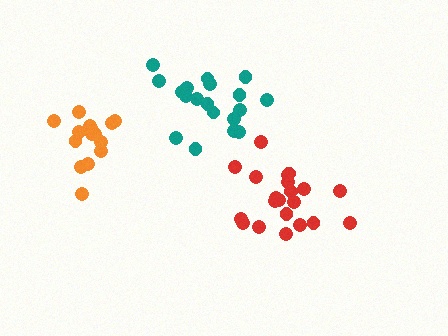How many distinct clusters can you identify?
There are 3 distinct clusters.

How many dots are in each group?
Group 1: 21 dots, Group 2: 15 dots, Group 3: 19 dots (55 total).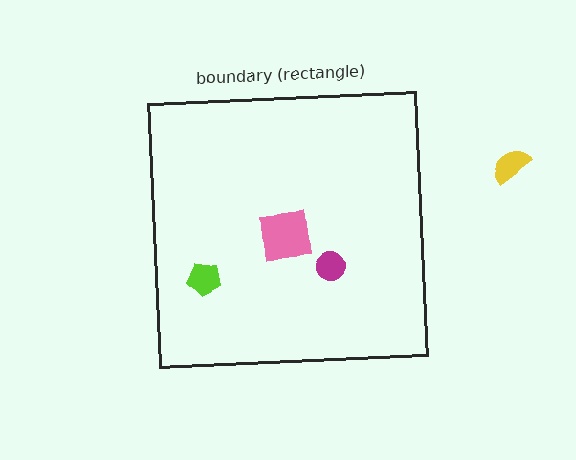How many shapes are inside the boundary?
3 inside, 1 outside.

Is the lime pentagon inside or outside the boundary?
Inside.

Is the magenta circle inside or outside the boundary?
Inside.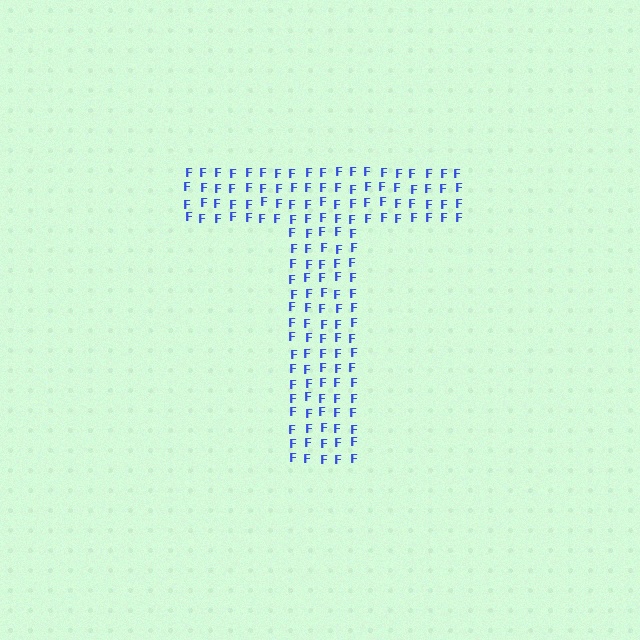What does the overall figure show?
The overall figure shows the letter T.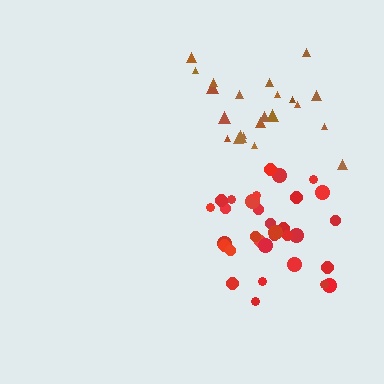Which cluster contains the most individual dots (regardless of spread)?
Red (32).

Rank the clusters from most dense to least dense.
brown, red.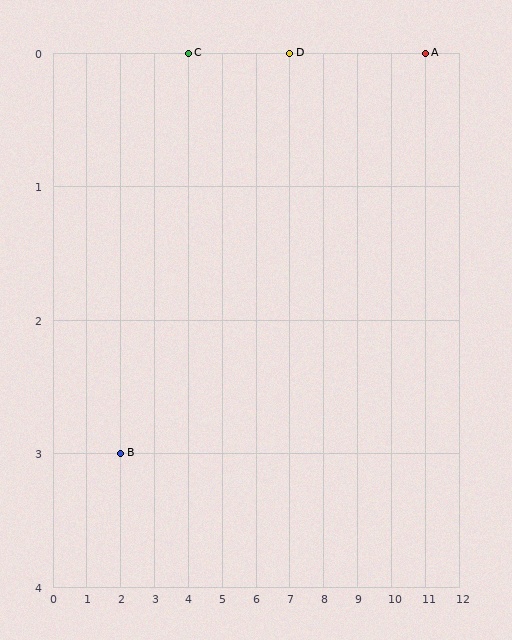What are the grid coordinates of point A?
Point A is at grid coordinates (11, 0).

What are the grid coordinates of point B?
Point B is at grid coordinates (2, 3).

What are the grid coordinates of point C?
Point C is at grid coordinates (4, 0).